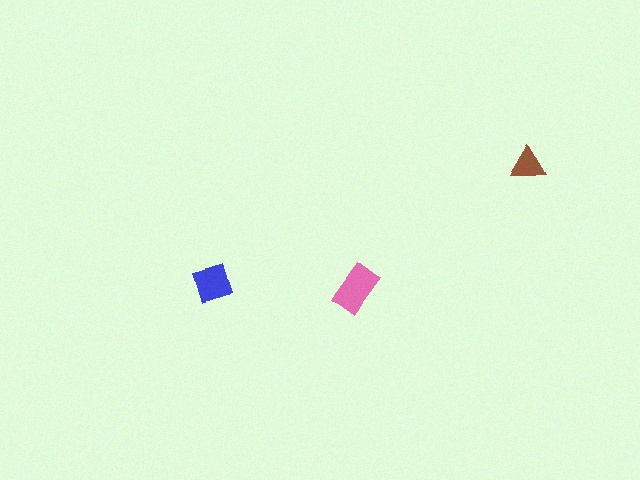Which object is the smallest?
The brown triangle.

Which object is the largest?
The pink rectangle.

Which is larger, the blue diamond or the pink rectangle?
The pink rectangle.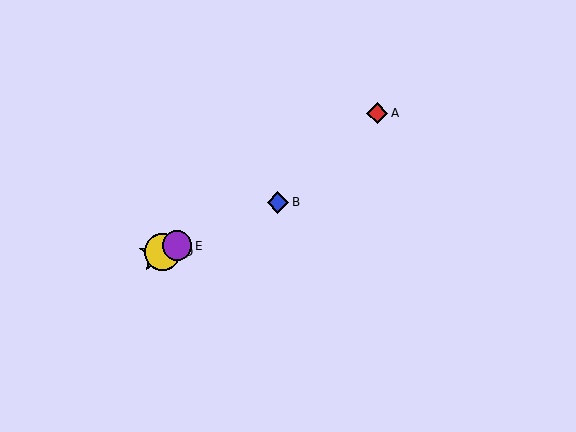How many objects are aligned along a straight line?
4 objects (B, C, D, E) are aligned along a straight line.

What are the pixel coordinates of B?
Object B is at (278, 202).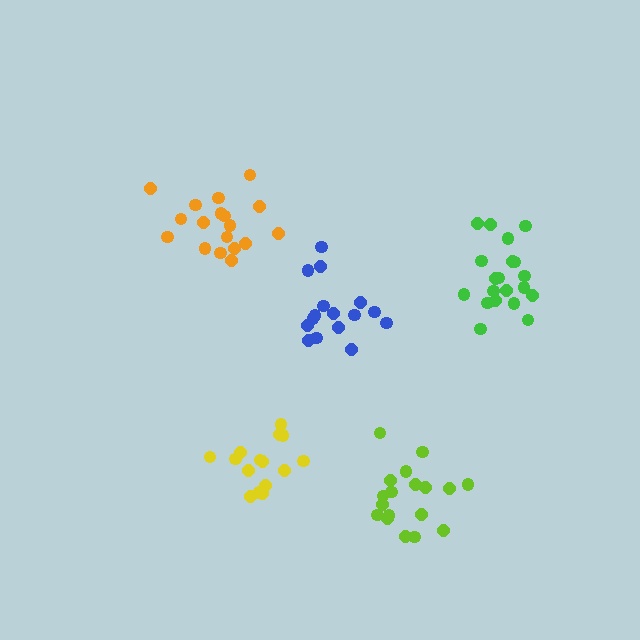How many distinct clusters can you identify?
There are 5 distinct clusters.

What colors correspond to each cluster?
The clusters are colored: lime, green, orange, yellow, blue.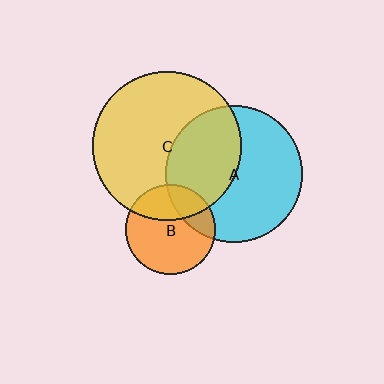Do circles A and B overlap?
Yes.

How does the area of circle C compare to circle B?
Approximately 2.8 times.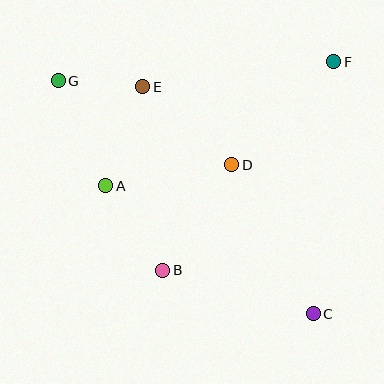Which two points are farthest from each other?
Points C and G are farthest from each other.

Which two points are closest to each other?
Points E and G are closest to each other.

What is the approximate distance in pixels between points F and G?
The distance between F and G is approximately 277 pixels.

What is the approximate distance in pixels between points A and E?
The distance between A and E is approximately 106 pixels.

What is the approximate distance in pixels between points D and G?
The distance between D and G is approximately 193 pixels.